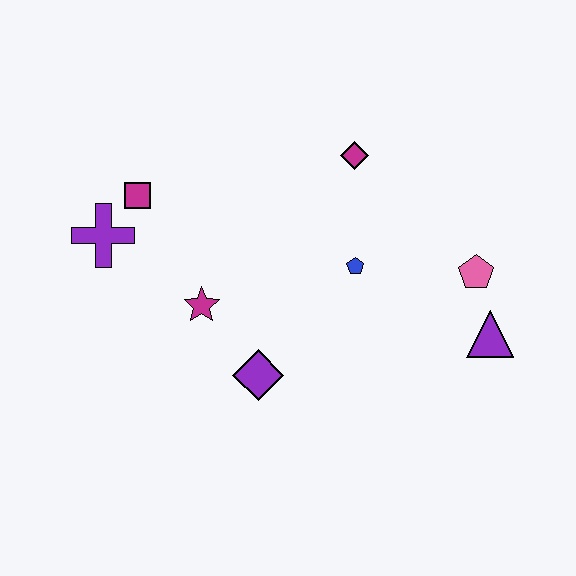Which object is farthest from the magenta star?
The purple triangle is farthest from the magenta star.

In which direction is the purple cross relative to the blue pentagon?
The purple cross is to the left of the blue pentagon.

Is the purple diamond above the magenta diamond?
No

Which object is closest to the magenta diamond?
The blue pentagon is closest to the magenta diamond.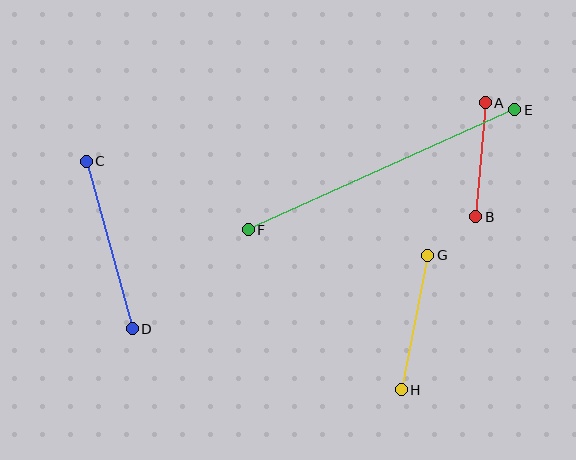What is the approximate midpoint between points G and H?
The midpoint is at approximately (414, 323) pixels.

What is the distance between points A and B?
The distance is approximately 114 pixels.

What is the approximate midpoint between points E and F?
The midpoint is at approximately (382, 170) pixels.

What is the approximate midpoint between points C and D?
The midpoint is at approximately (109, 245) pixels.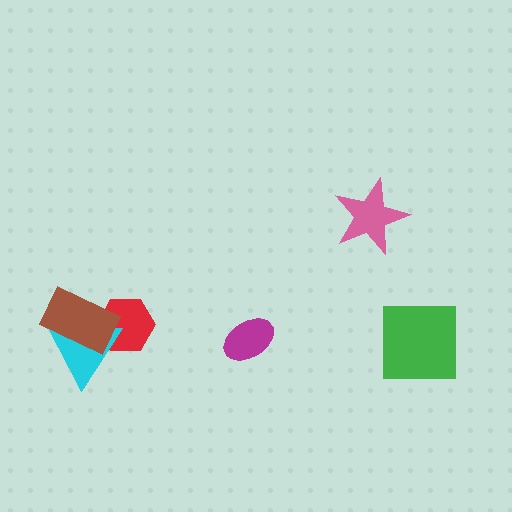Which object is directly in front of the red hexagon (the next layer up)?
The cyan triangle is directly in front of the red hexagon.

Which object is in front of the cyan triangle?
The brown rectangle is in front of the cyan triangle.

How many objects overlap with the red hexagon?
2 objects overlap with the red hexagon.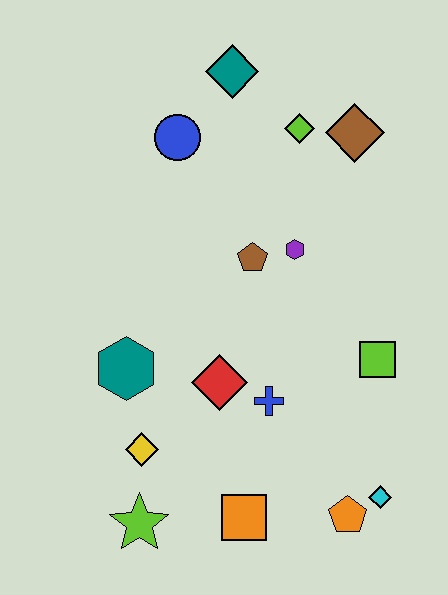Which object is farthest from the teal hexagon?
The brown diamond is farthest from the teal hexagon.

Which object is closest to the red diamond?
The blue cross is closest to the red diamond.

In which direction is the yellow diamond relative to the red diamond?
The yellow diamond is to the left of the red diamond.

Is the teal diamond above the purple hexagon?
Yes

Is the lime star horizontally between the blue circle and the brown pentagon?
No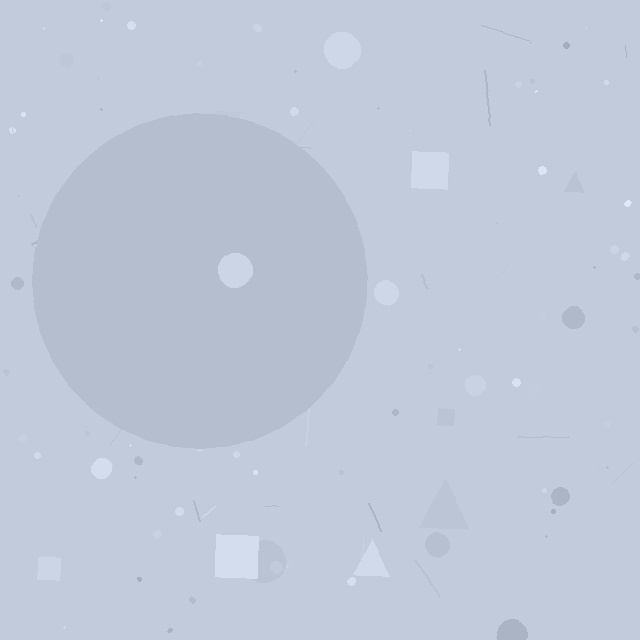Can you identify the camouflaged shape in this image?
The camouflaged shape is a circle.